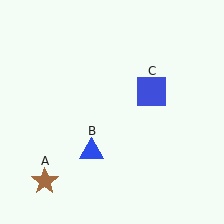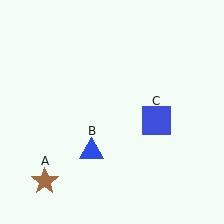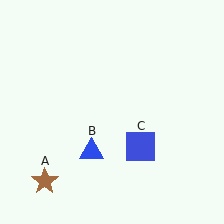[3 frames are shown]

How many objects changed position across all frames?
1 object changed position: blue square (object C).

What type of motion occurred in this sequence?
The blue square (object C) rotated clockwise around the center of the scene.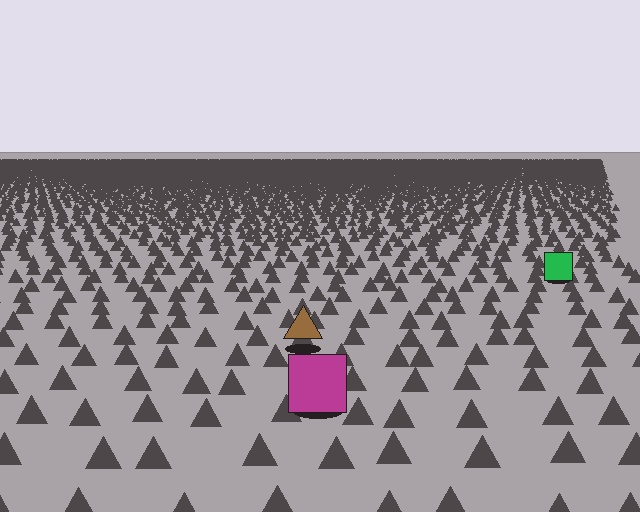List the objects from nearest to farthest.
From nearest to farthest: the magenta square, the brown triangle, the green square.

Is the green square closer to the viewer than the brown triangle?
No. The brown triangle is closer — you can tell from the texture gradient: the ground texture is coarser near it.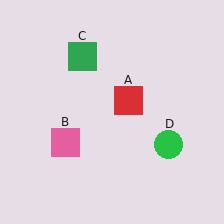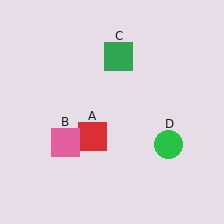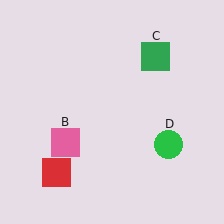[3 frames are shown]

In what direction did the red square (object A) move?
The red square (object A) moved down and to the left.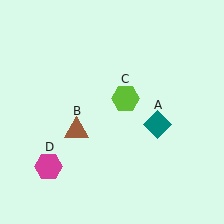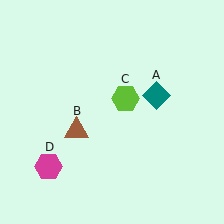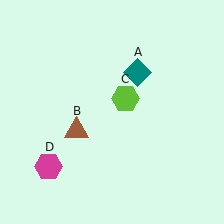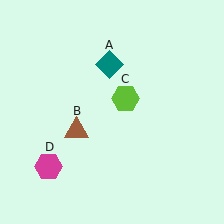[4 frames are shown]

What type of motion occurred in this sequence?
The teal diamond (object A) rotated counterclockwise around the center of the scene.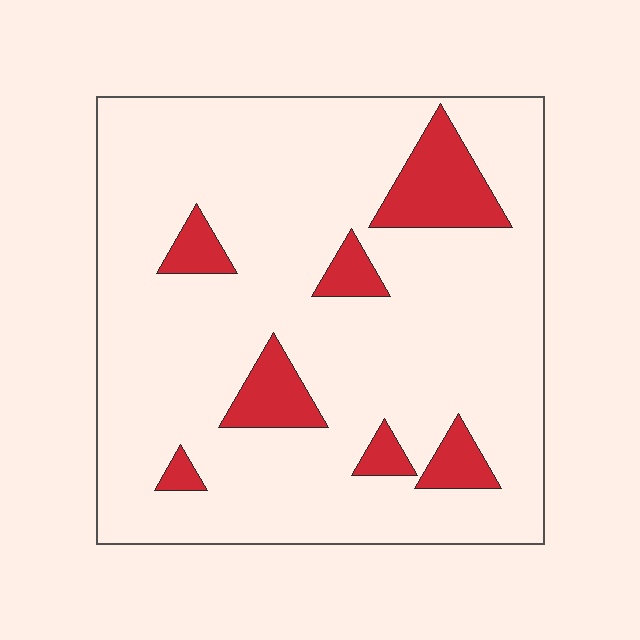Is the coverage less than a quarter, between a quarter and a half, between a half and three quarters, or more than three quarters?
Less than a quarter.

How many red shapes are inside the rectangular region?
7.